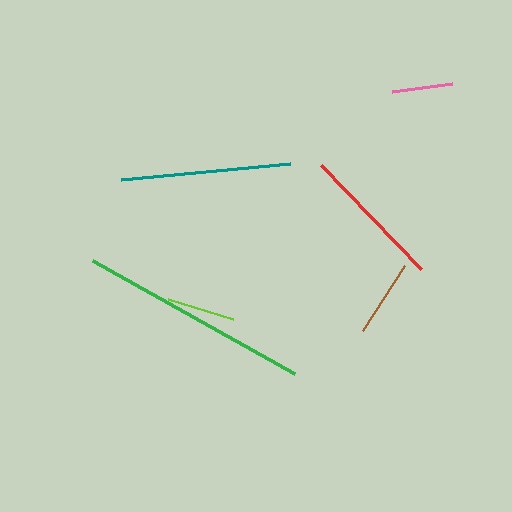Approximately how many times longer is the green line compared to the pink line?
The green line is approximately 3.8 times the length of the pink line.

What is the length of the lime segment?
The lime segment is approximately 69 pixels long.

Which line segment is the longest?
The green line is the longest at approximately 232 pixels.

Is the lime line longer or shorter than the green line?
The green line is longer than the lime line.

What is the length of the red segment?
The red segment is approximately 145 pixels long.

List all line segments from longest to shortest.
From longest to shortest: green, teal, red, brown, lime, pink.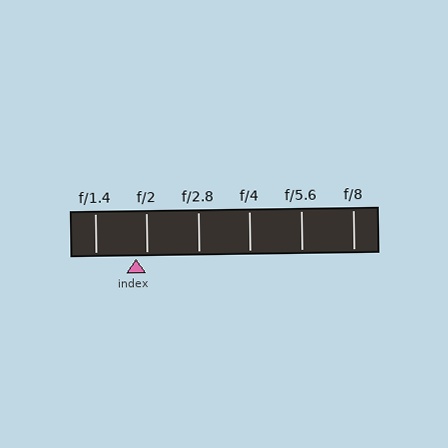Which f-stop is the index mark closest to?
The index mark is closest to f/2.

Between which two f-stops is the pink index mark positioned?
The index mark is between f/1.4 and f/2.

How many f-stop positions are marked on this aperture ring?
There are 6 f-stop positions marked.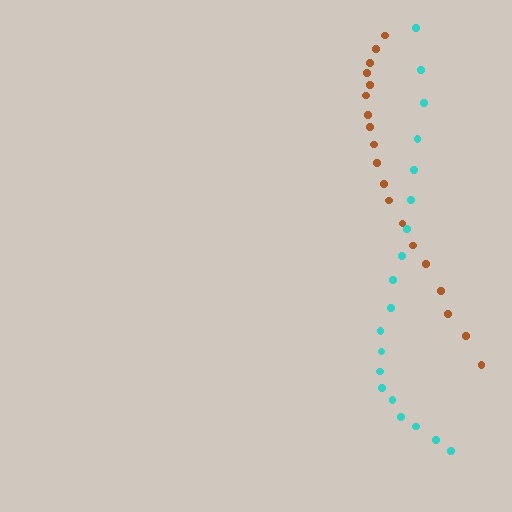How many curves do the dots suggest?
There are 2 distinct paths.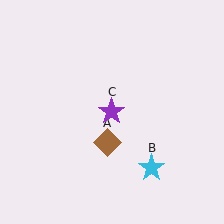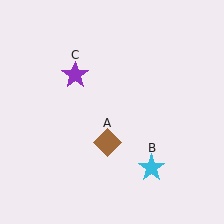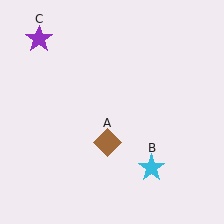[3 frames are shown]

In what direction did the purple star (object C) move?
The purple star (object C) moved up and to the left.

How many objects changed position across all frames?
1 object changed position: purple star (object C).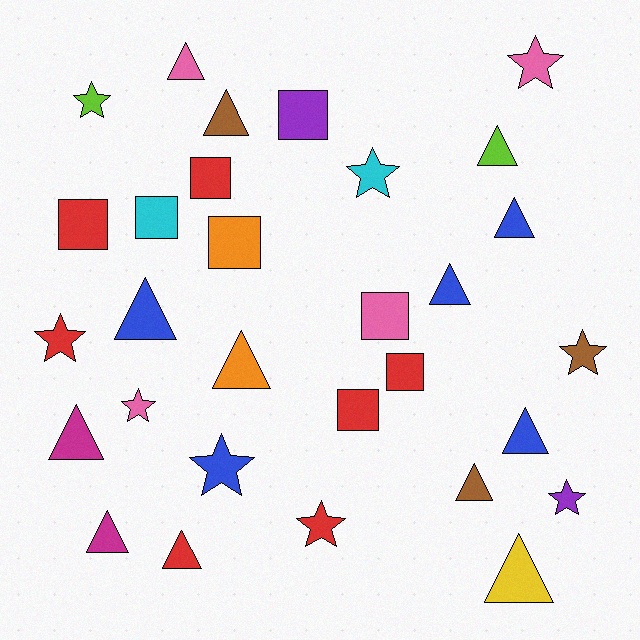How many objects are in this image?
There are 30 objects.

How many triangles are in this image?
There are 13 triangles.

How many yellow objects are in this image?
There is 1 yellow object.